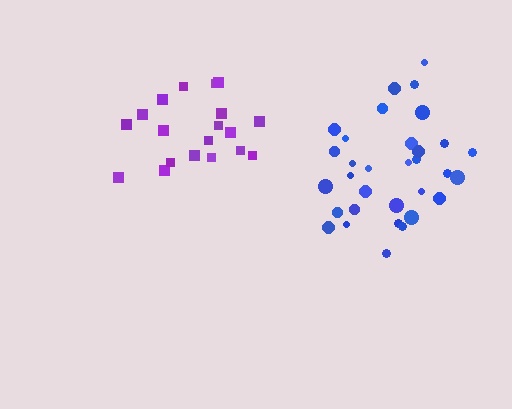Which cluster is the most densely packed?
Purple.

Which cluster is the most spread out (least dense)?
Blue.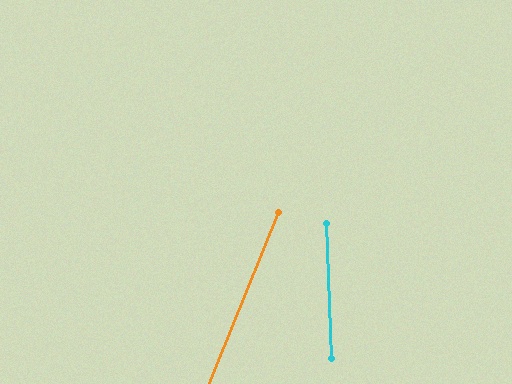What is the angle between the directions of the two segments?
Approximately 24 degrees.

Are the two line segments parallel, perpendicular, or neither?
Neither parallel nor perpendicular — they differ by about 24°.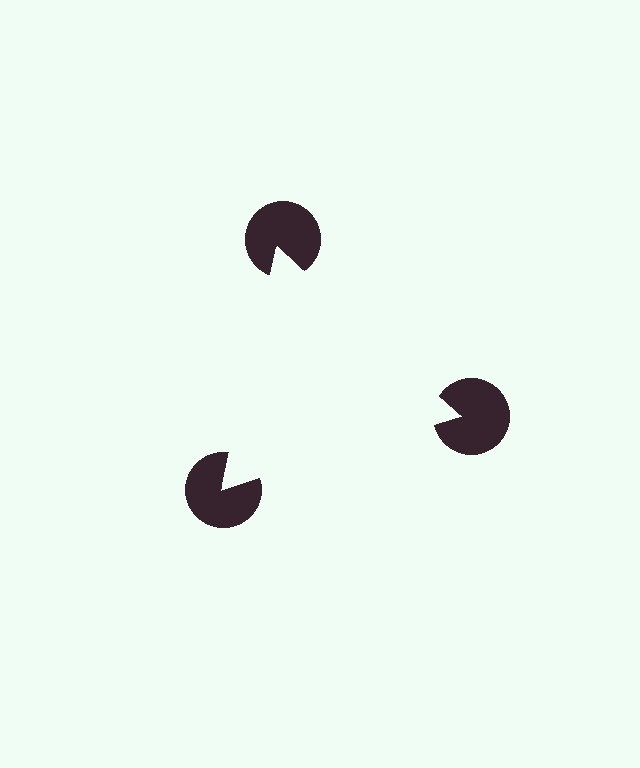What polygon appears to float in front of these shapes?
An illusory triangle — its edges are inferred from the aligned wedge cuts in the pac-man discs, not physically drawn.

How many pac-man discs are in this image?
There are 3 — one at each vertex of the illusory triangle.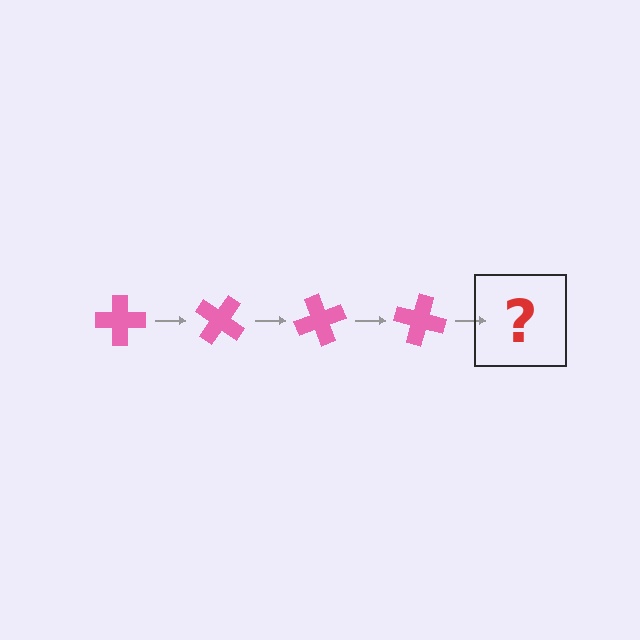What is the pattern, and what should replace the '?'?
The pattern is that the cross rotates 35 degrees each step. The '?' should be a pink cross rotated 140 degrees.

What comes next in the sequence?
The next element should be a pink cross rotated 140 degrees.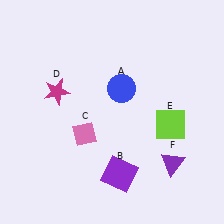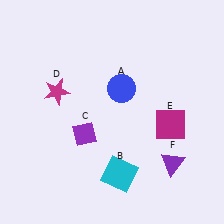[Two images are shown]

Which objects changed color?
B changed from purple to cyan. C changed from pink to purple. E changed from lime to magenta.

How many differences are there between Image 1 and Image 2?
There are 3 differences between the two images.